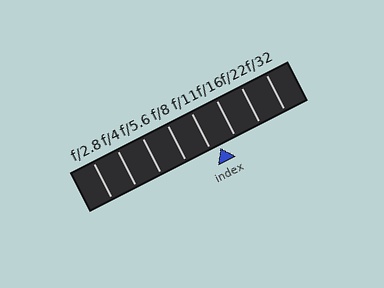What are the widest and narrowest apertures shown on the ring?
The widest aperture shown is f/2.8 and the narrowest is f/32.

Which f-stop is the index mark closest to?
The index mark is closest to f/11.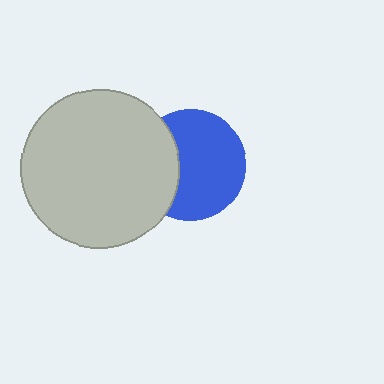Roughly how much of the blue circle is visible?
Most of it is visible (roughly 68%).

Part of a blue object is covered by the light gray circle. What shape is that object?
It is a circle.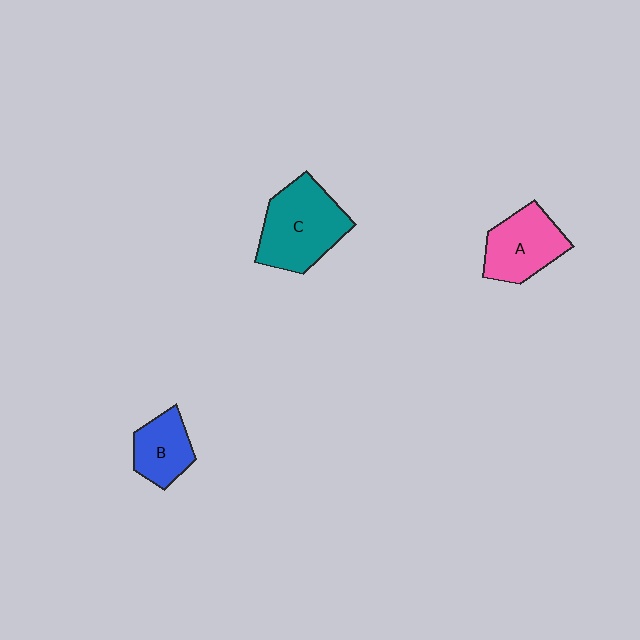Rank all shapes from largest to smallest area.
From largest to smallest: C (teal), A (pink), B (blue).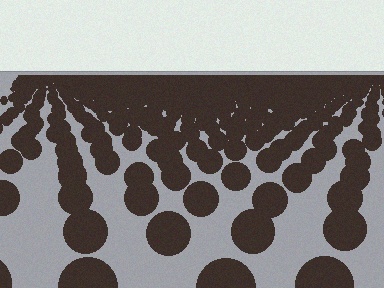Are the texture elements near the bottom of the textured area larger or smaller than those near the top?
Larger. Near the bottom, elements are closer to the viewer and appear at a bigger on-screen size.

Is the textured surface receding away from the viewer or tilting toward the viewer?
The surface is receding away from the viewer. Texture elements get smaller and denser toward the top.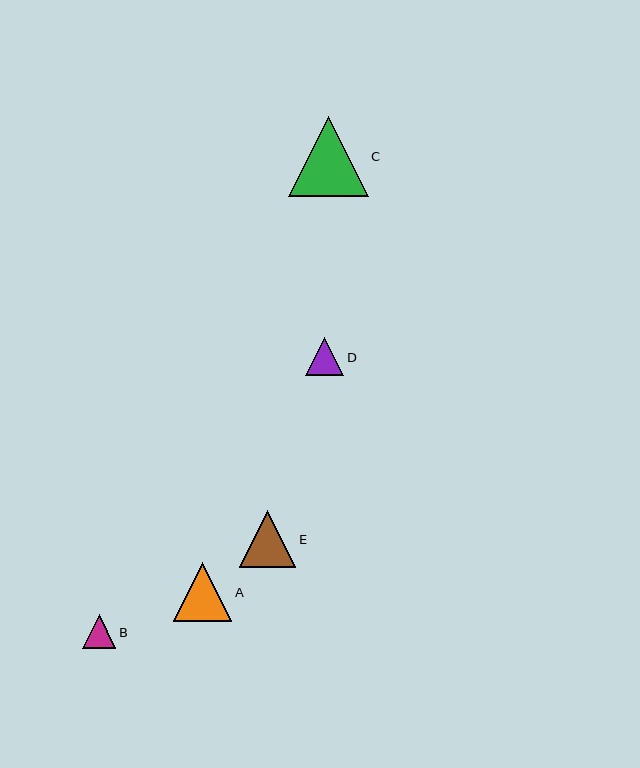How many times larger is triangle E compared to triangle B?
Triangle E is approximately 1.7 times the size of triangle B.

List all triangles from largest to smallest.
From largest to smallest: C, A, E, D, B.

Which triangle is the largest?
Triangle C is the largest with a size of approximately 80 pixels.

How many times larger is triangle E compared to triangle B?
Triangle E is approximately 1.7 times the size of triangle B.